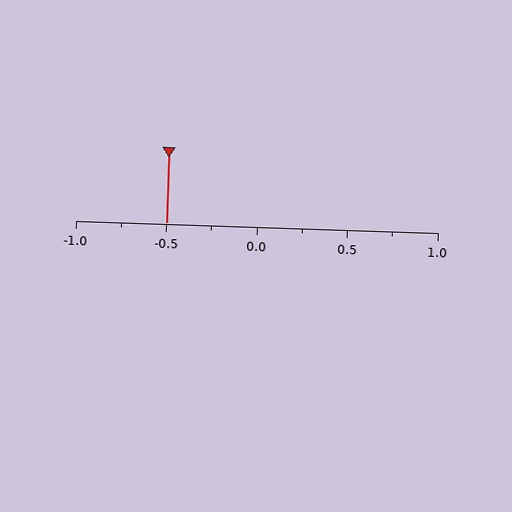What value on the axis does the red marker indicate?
The marker indicates approximately -0.5.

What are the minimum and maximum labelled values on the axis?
The axis runs from -1.0 to 1.0.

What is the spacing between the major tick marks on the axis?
The major ticks are spaced 0.5 apart.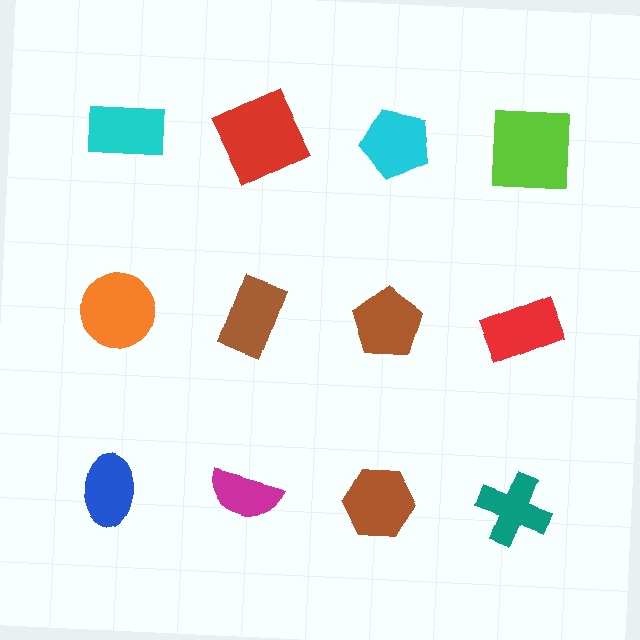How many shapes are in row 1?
4 shapes.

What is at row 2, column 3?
A brown pentagon.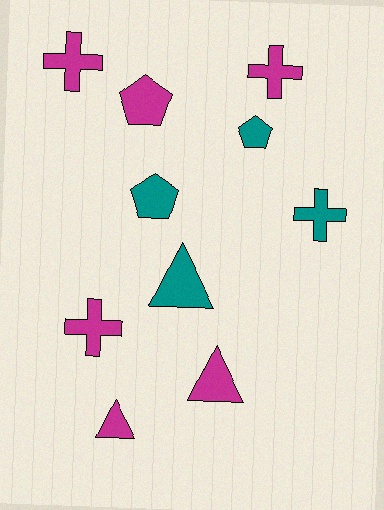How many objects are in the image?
There are 10 objects.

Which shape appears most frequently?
Cross, with 4 objects.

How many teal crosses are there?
There is 1 teal cross.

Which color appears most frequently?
Magenta, with 6 objects.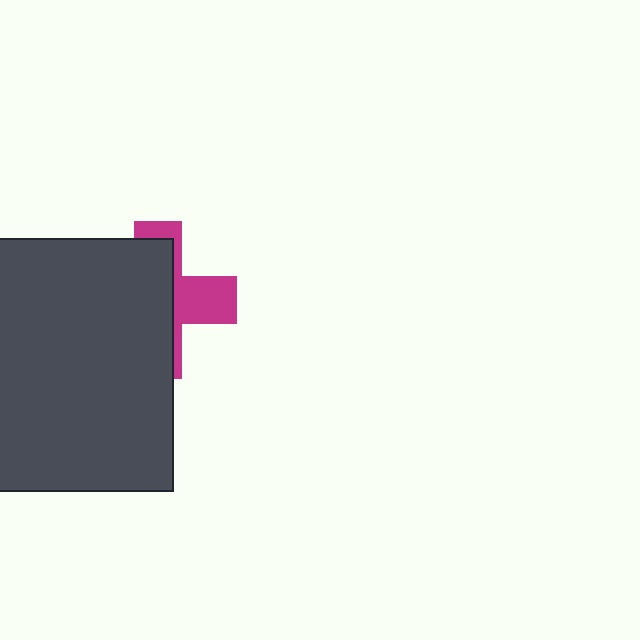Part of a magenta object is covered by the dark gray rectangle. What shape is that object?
It is a cross.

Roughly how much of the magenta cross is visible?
A small part of it is visible (roughly 36%).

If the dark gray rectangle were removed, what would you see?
You would see the complete magenta cross.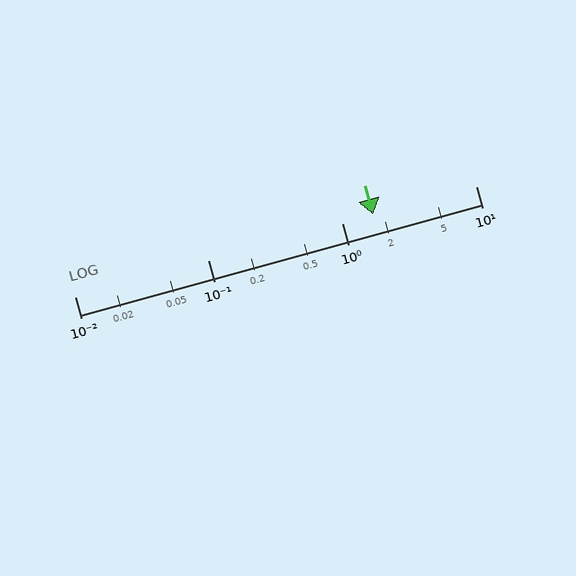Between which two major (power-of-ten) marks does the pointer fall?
The pointer is between 1 and 10.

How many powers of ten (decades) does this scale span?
The scale spans 3 decades, from 0.01 to 10.